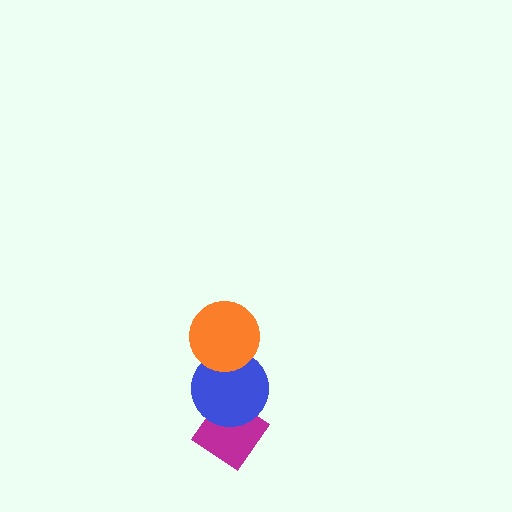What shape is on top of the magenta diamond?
The blue circle is on top of the magenta diamond.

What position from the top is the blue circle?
The blue circle is 2nd from the top.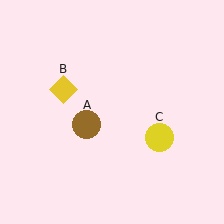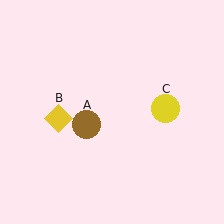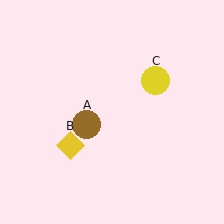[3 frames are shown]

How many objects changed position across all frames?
2 objects changed position: yellow diamond (object B), yellow circle (object C).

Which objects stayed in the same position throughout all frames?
Brown circle (object A) remained stationary.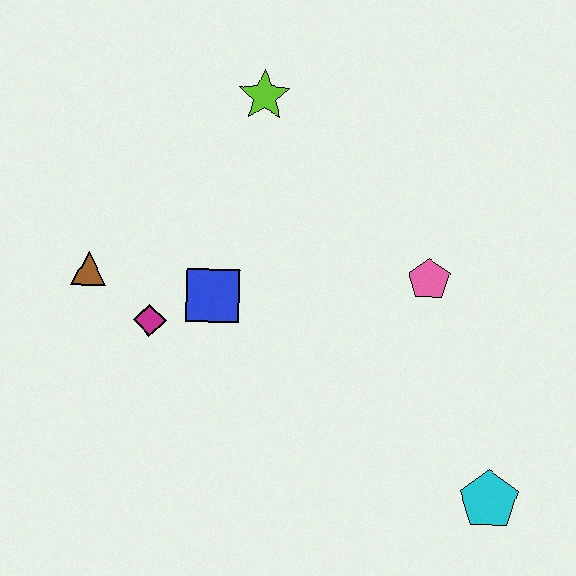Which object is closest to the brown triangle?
The magenta diamond is closest to the brown triangle.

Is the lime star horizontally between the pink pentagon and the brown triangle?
Yes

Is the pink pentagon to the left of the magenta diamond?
No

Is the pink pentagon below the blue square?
No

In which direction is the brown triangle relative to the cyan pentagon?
The brown triangle is to the left of the cyan pentagon.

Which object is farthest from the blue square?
The cyan pentagon is farthest from the blue square.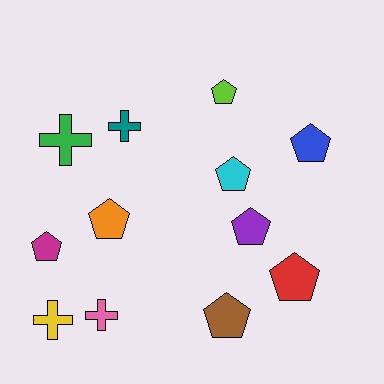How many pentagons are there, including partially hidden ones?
There are 8 pentagons.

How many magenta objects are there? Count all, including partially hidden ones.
There is 1 magenta object.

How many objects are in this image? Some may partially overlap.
There are 12 objects.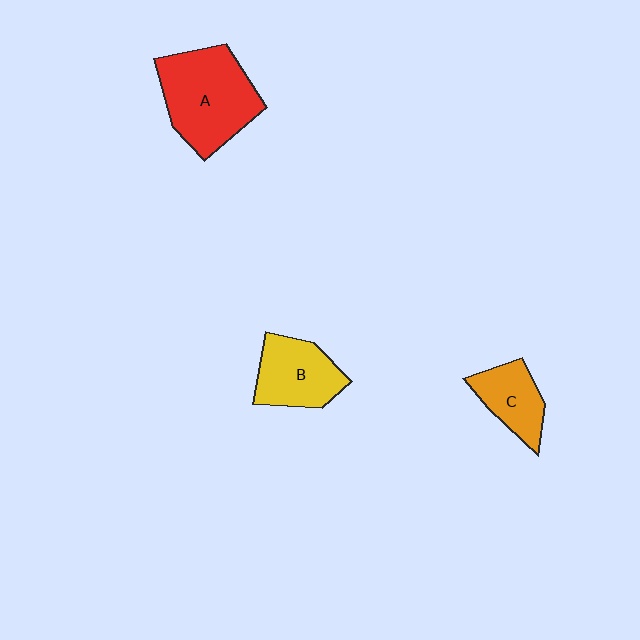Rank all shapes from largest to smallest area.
From largest to smallest: A (red), B (yellow), C (orange).